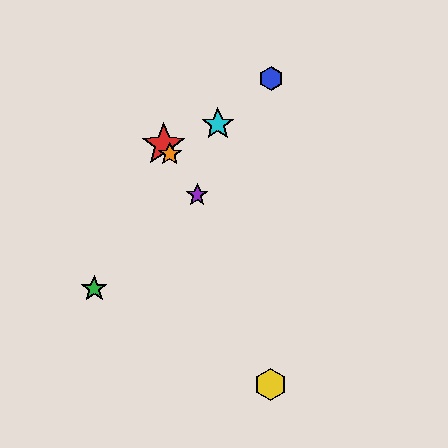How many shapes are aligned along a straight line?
3 shapes (the red star, the purple star, the orange star) are aligned along a straight line.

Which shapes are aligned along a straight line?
The red star, the purple star, the orange star are aligned along a straight line.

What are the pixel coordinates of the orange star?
The orange star is at (170, 154).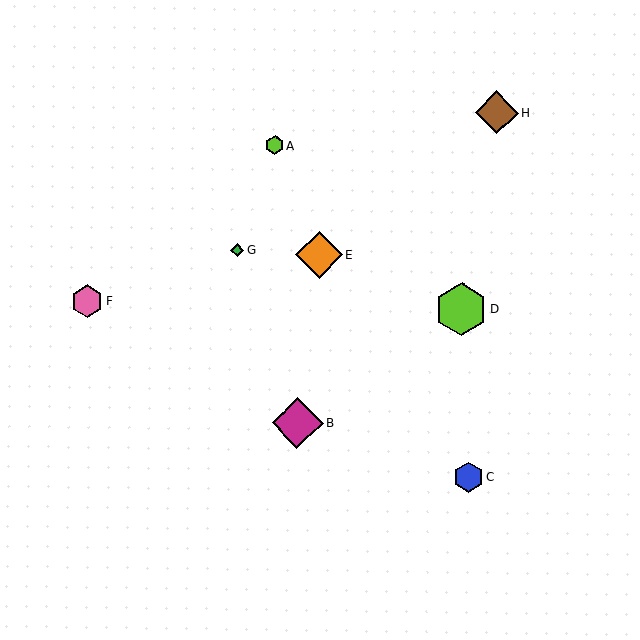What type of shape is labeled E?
Shape E is an orange diamond.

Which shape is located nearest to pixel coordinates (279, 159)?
The lime hexagon (labeled A) at (275, 145) is nearest to that location.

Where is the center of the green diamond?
The center of the green diamond is at (237, 250).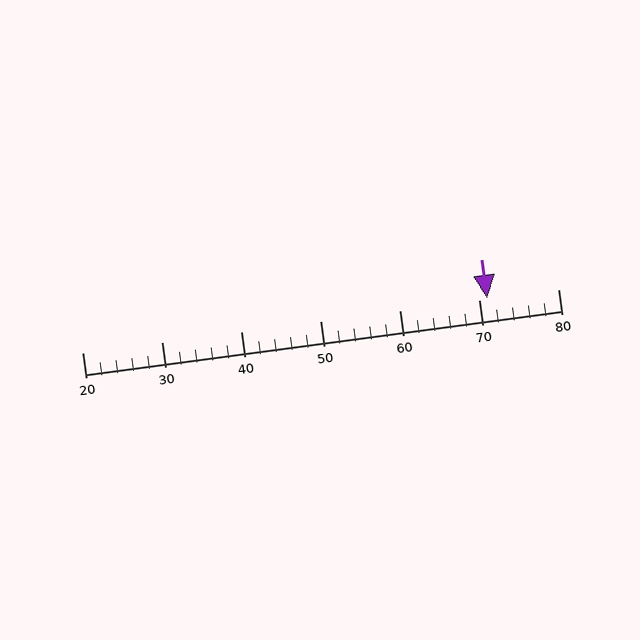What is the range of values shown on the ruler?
The ruler shows values from 20 to 80.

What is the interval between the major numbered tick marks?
The major tick marks are spaced 10 units apart.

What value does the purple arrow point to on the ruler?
The purple arrow points to approximately 71.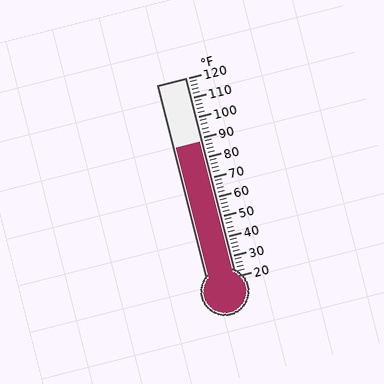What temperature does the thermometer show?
The thermometer shows approximately 88°F.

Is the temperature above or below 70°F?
The temperature is above 70°F.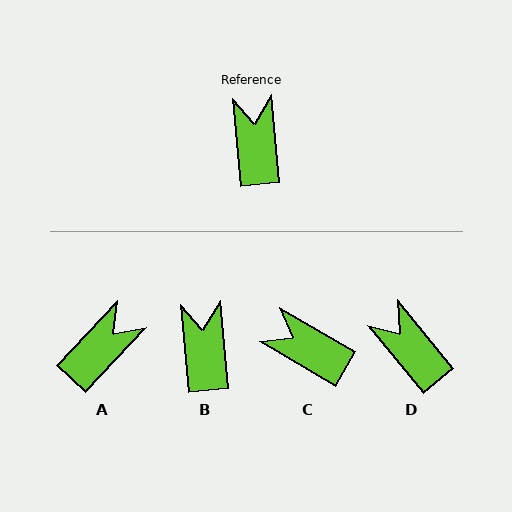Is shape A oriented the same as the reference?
No, it is off by about 48 degrees.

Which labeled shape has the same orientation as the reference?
B.